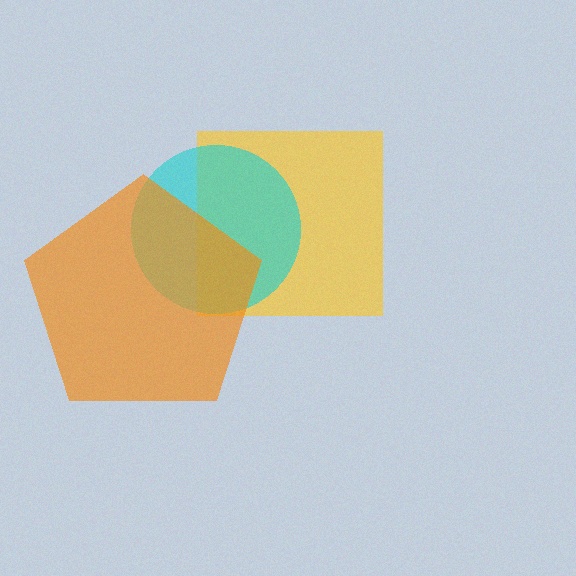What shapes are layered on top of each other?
The layered shapes are: a yellow square, a cyan circle, an orange pentagon.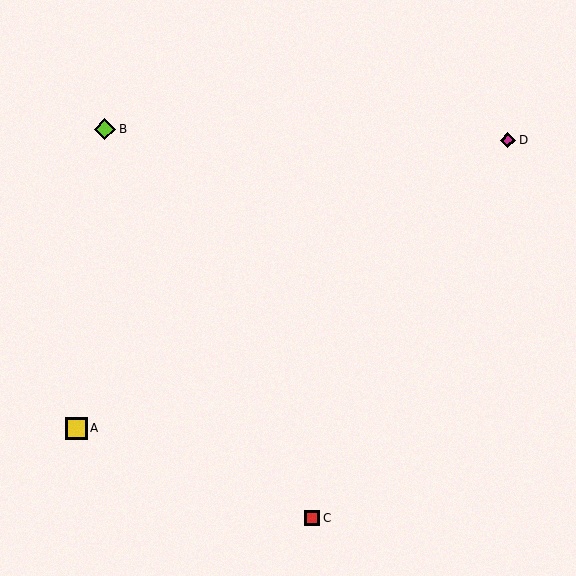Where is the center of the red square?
The center of the red square is at (312, 518).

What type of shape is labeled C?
Shape C is a red square.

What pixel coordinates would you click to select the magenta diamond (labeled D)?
Click at (508, 140) to select the magenta diamond D.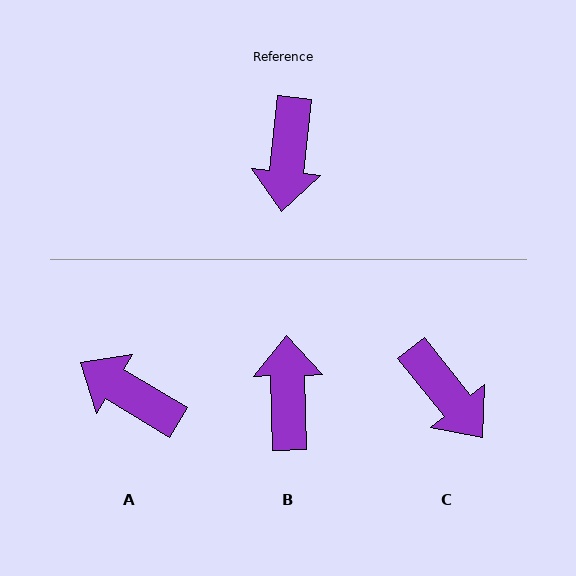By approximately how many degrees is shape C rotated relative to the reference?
Approximately 45 degrees counter-clockwise.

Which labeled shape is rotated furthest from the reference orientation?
B, about 172 degrees away.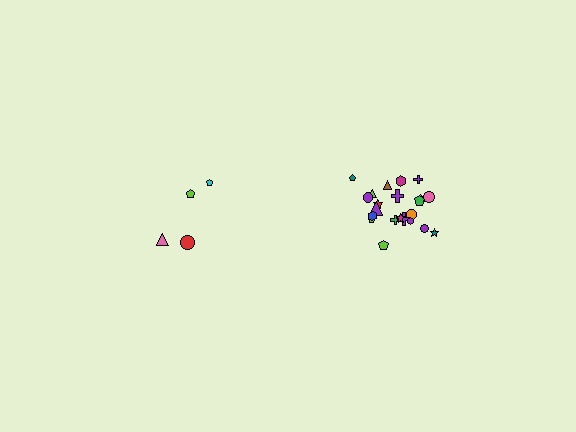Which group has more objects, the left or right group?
The right group.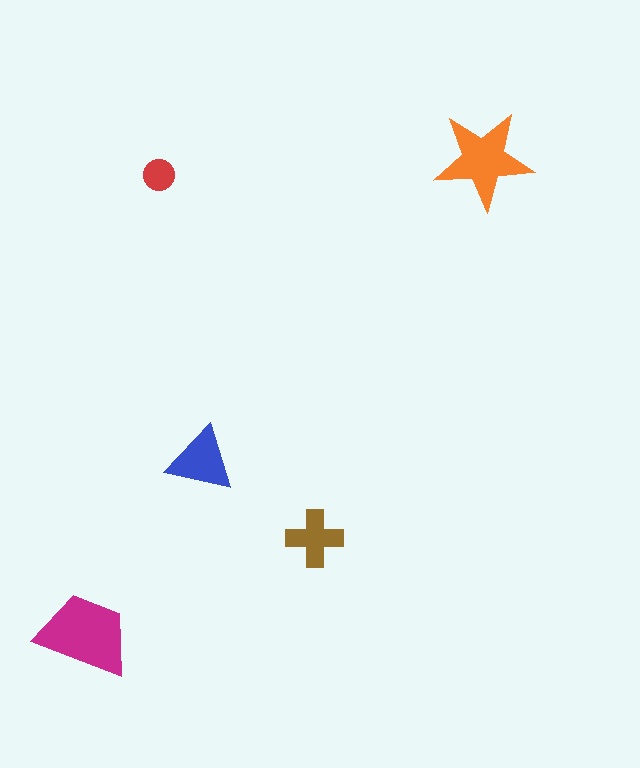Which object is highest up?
The orange star is topmost.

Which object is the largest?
The magenta trapezoid.